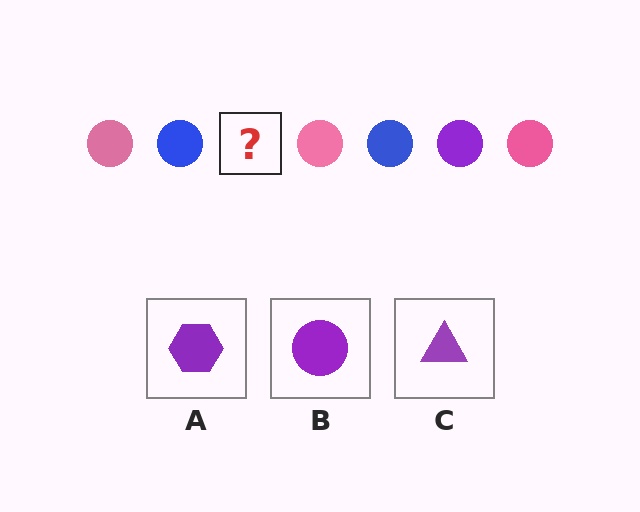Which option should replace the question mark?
Option B.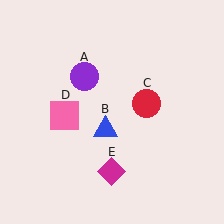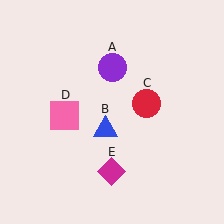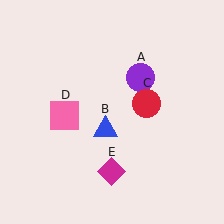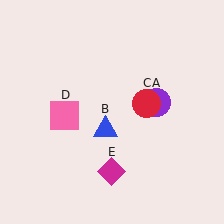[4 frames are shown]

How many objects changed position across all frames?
1 object changed position: purple circle (object A).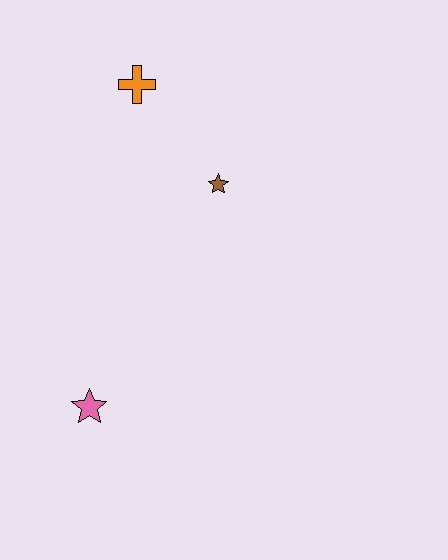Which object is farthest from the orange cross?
The pink star is farthest from the orange cross.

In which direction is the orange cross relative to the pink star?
The orange cross is above the pink star.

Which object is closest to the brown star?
The orange cross is closest to the brown star.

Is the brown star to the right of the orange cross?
Yes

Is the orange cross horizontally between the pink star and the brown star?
Yes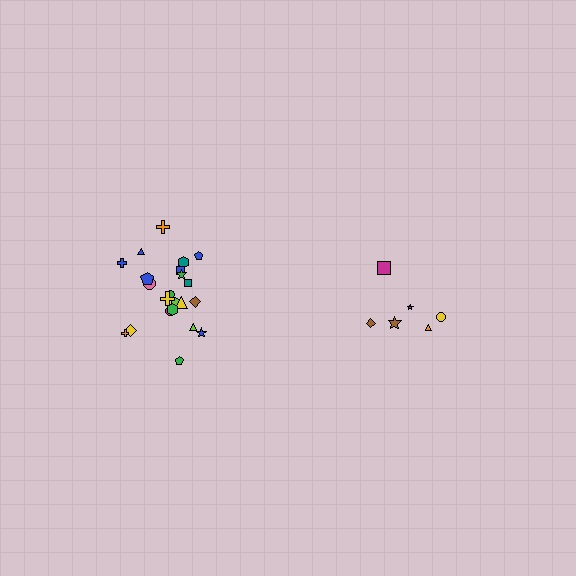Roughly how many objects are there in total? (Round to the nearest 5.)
Roughly 30 objects in total.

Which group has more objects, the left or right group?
The left group.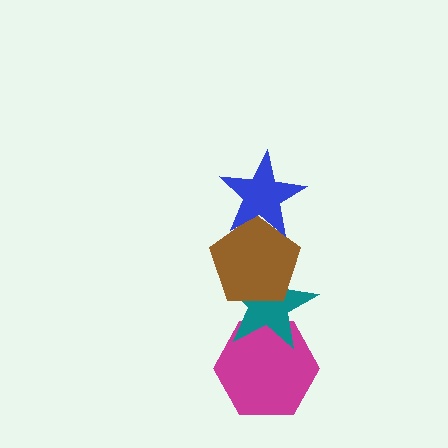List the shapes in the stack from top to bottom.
From top to bottom: the blue star, the brown pentagon, the teal star, the magenta hexagon.